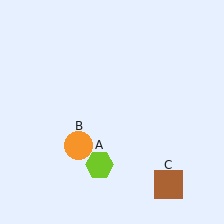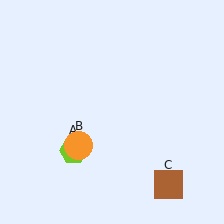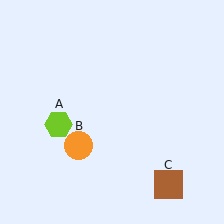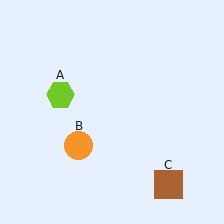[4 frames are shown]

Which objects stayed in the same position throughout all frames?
Orange circle (object B) and brown square (object C) remained stationary.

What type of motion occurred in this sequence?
The lime hexagon (object A) rotated clockwise around the center of the scene.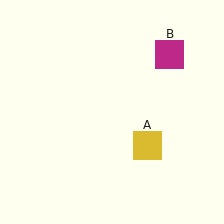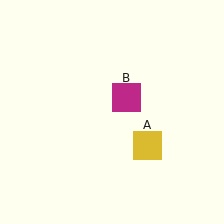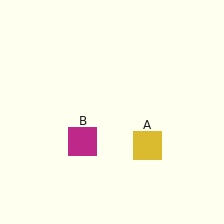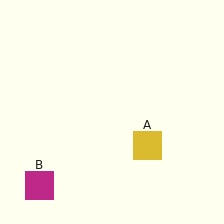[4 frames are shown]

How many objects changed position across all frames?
1 object changed position: magenta square (object B).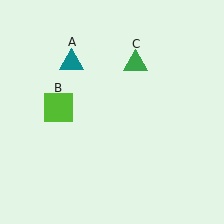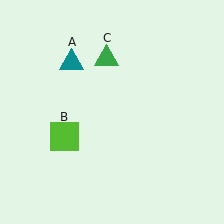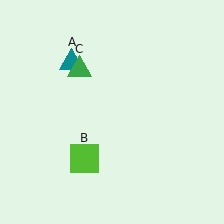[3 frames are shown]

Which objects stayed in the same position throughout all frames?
Teal triangle (object A) remained stationary.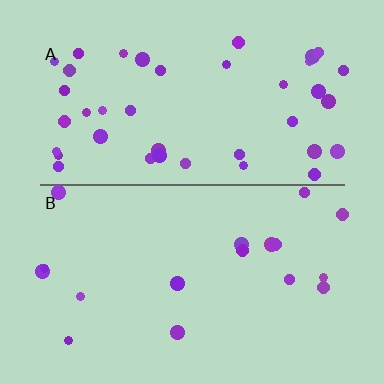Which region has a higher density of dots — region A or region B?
A (the top).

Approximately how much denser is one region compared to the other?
Approximately 2.4× — region A over region B.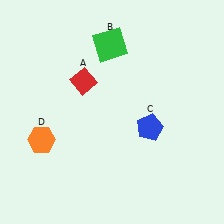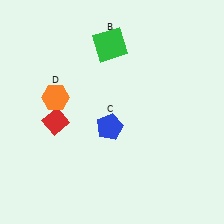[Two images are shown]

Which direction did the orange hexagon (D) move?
The orange hexagon (D) moved up.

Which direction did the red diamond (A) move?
The red diamond (A) moved down.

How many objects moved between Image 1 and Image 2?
3 objects moved between the two images.